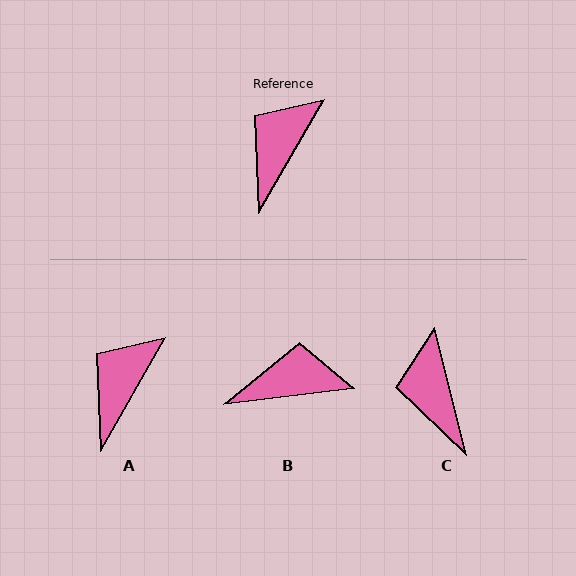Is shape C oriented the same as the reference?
No, it is off by about 44 degrees.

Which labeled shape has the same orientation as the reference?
A.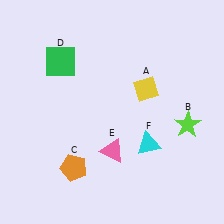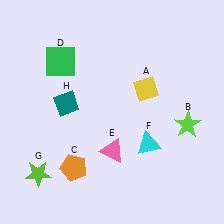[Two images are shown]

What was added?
A lime star (G), a teal diamond (H) were added in Image 2.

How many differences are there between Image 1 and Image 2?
There are 2 differences between the two images.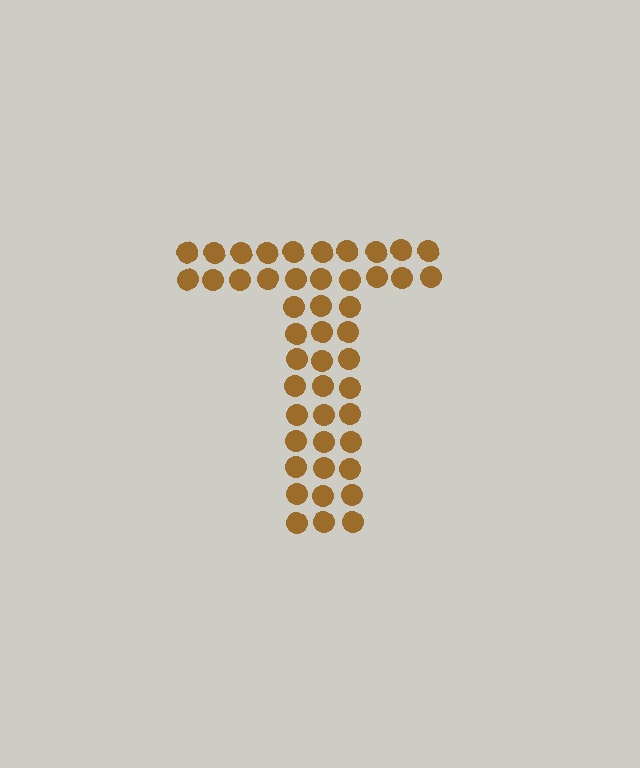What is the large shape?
The large shape is the letter T.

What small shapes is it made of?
It is made of small circles.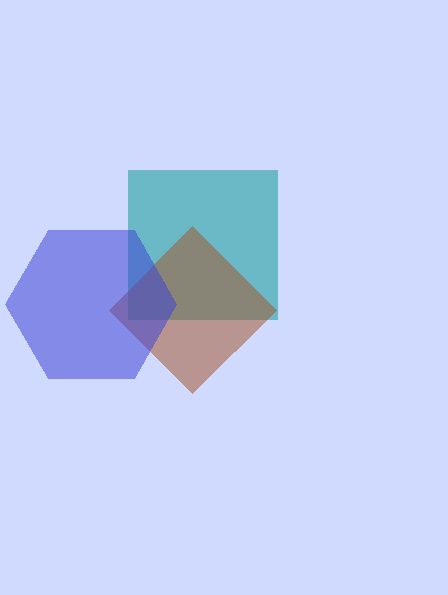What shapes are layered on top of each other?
The layered shapes are: a teal square, a brown diamond, a blue hexagon.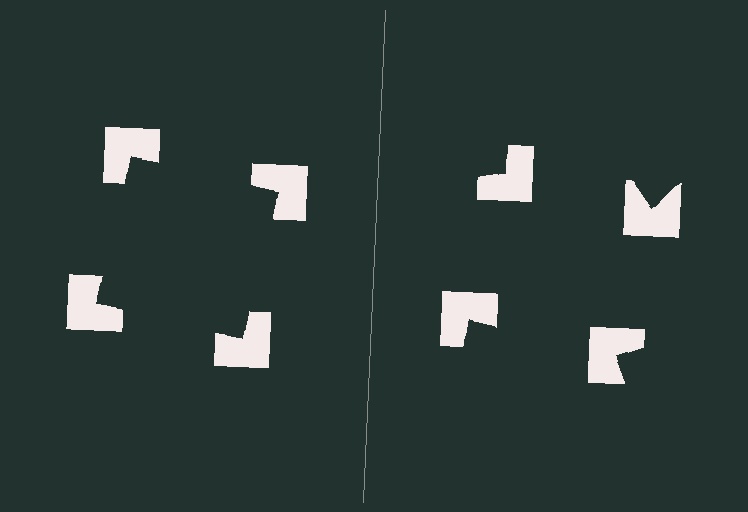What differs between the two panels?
The notched squares are positioned identically on both sides; only the wedge orientations differ. On the left they align to a square; on the right they are misaligned.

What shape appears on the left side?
An illusory square.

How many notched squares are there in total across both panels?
8 — 4 on each side.